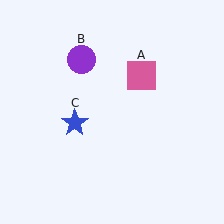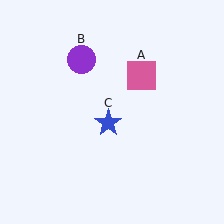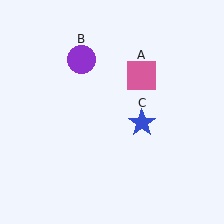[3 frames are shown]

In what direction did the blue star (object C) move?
The blue star (object C) moved right.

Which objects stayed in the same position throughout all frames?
Pink square (object A) and purple circle (object B) remained stationary.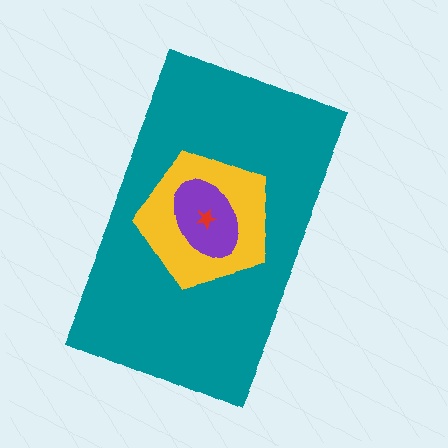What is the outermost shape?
The teal rectangle.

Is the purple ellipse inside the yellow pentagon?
Yes.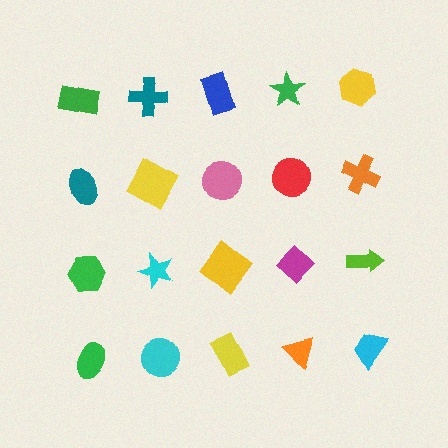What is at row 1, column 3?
A blue rectangle.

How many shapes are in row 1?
5 shapes.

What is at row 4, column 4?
An orange triangle.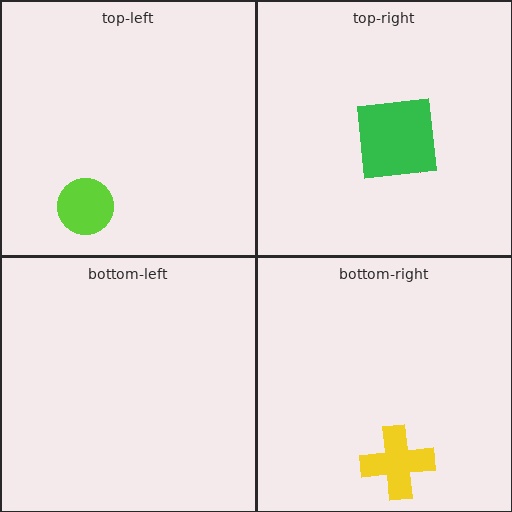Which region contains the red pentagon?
The top-right region.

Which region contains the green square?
The top-right region.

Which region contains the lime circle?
The top-left region.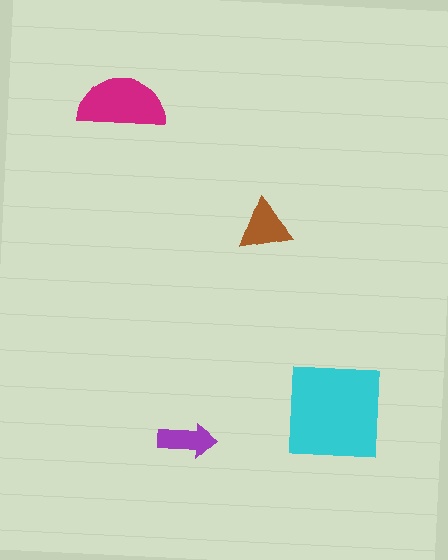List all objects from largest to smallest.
The cyan square, the magenta semicircle, the brown triangle, the purple arrow.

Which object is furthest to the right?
The cyan square is rightmost.